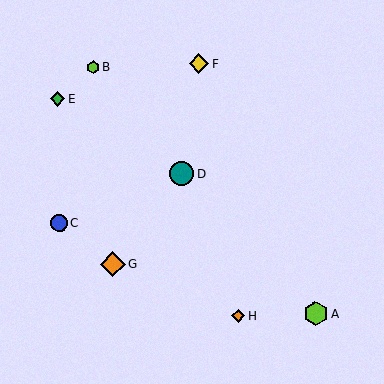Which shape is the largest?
The orange diamond (labeled G) is the largest.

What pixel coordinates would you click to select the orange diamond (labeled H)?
Click at (238, 316) to select the orange diamond H.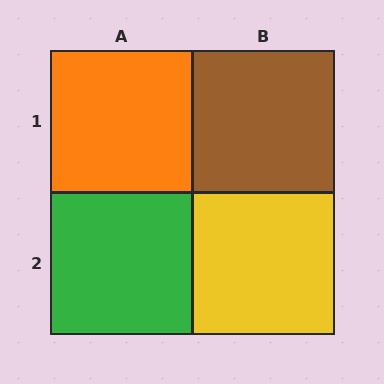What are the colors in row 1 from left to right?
Orange, brown.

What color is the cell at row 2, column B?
Yellow.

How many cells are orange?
1 cell is orange.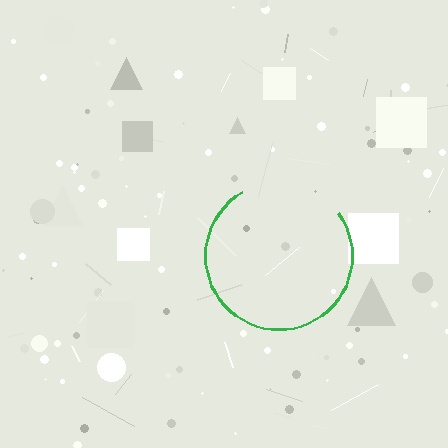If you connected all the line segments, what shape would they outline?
They would outline a circle.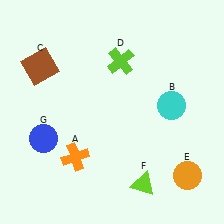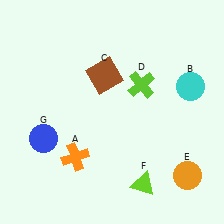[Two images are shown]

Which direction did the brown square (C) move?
The brown square (C) moved right.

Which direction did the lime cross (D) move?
The lime cross (D) moved down.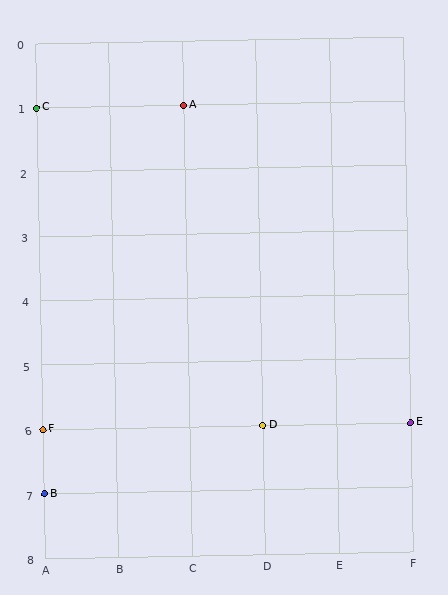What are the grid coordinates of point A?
Point A is at grid coordinates (C, 1).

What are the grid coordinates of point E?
Point E is at grid coordinates (F, 6).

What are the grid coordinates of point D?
Point D is at grid coordinates (D, 6).